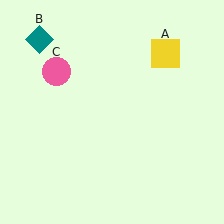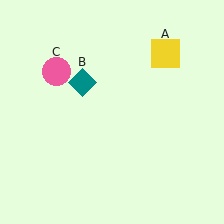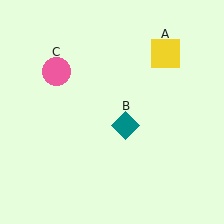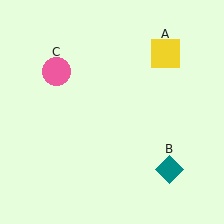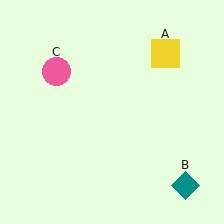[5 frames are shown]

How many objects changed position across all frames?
1 object changed position: teal diamond (object B).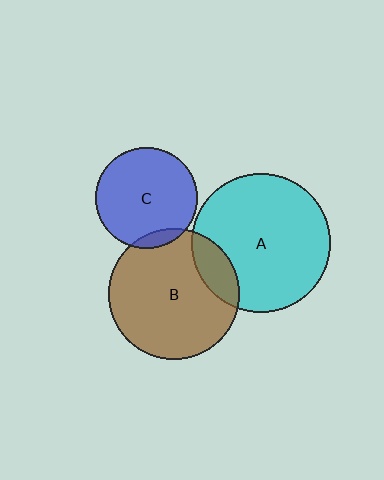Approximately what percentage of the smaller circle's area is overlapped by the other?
Approximately 10%.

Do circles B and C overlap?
Yes.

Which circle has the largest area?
Circle A (cyan).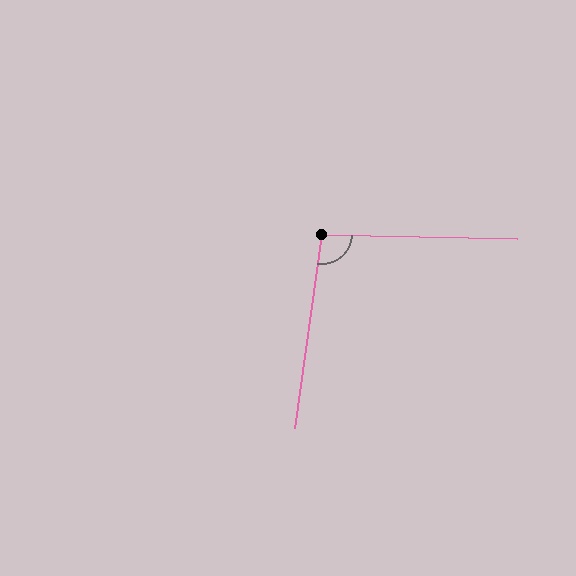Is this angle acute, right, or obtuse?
It is obtuse.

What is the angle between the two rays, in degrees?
Approximately 97 degrees.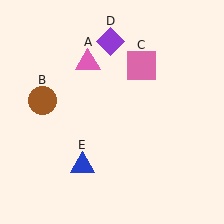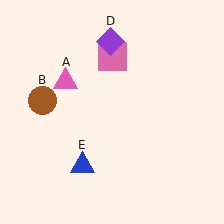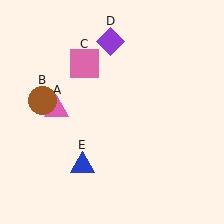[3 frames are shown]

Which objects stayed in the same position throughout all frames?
Brown circle (object B) and purple diamond (object D) and blue triangle (object E) remained stationary.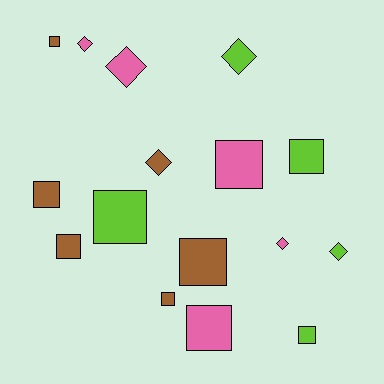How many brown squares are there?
There are 5 brown squares.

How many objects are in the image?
There are 16 objects.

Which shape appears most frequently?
Square, with 10 objects.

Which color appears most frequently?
Brown, with 6 objects.